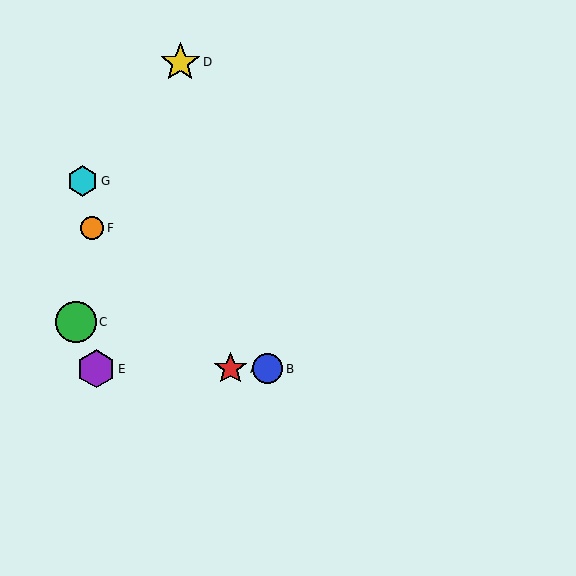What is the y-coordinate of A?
Object A is at y≈369.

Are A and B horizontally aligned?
Yes, both are at y≈369.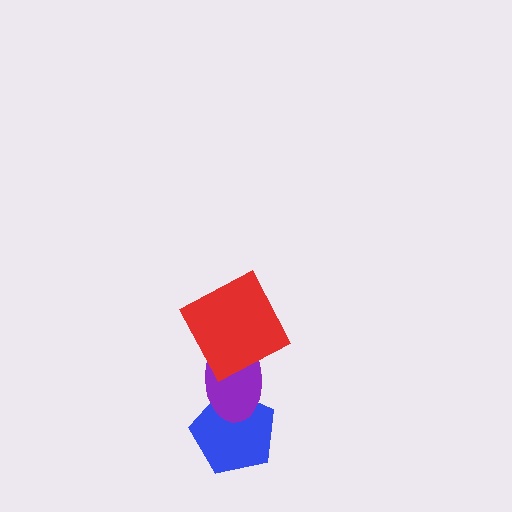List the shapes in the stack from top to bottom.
From top to bottom: the red square, the purple ellipse, the blue pentagon.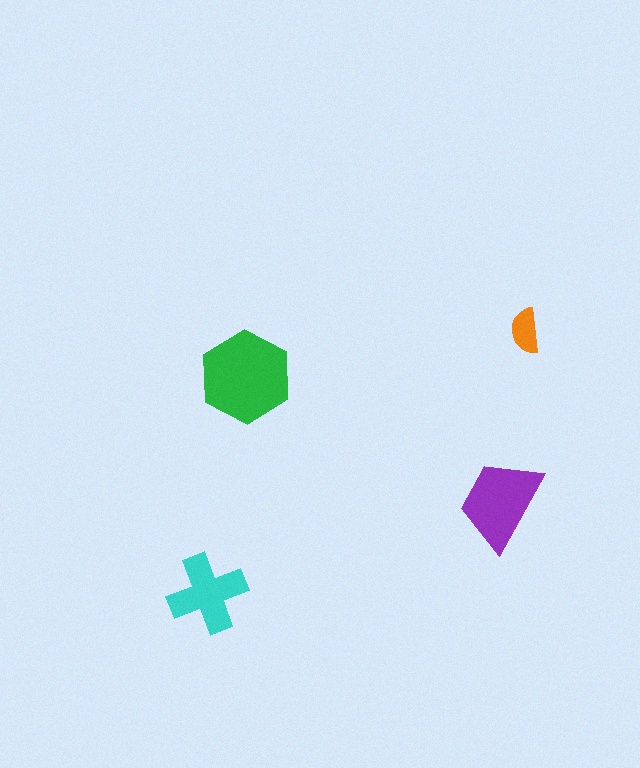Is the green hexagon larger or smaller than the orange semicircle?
Larger.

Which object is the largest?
The green hexagon.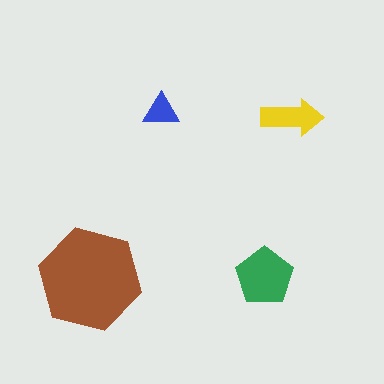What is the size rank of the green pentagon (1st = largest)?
2nd.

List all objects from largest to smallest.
The brown hexagon, the green pentagon, the yellow arrow, the blue triangle.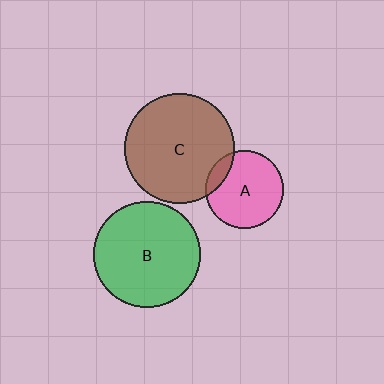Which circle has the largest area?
Circle C (brown).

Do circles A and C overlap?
Yes.